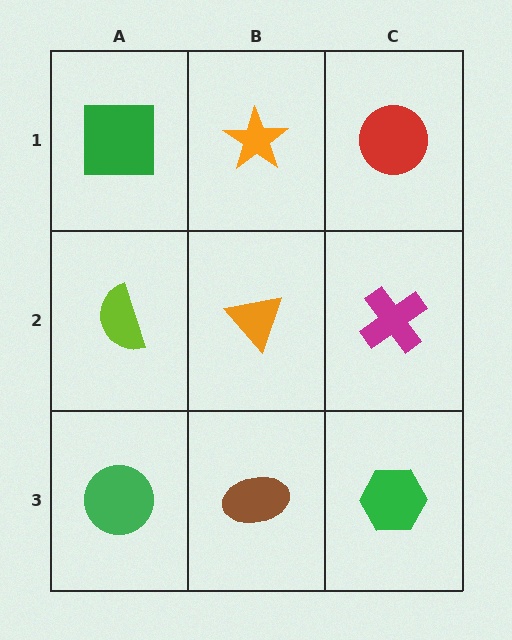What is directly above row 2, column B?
An orange star.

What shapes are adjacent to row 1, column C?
A magenta cross (row 2, column C), an orange star (row 1, column B).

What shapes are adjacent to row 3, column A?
A lime semicircle (row 2, column A), a brown ellipse (row 3, column B).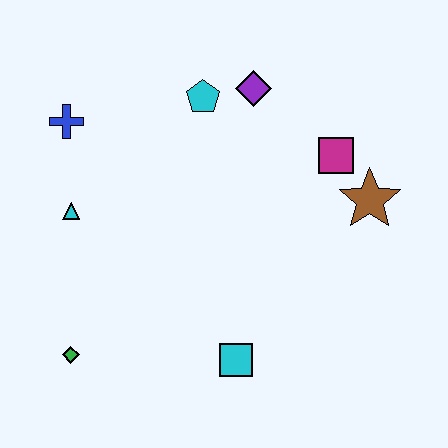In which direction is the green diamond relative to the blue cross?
The green diamond is below the blue cross.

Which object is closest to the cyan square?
The green diamond is closest to the cyan square.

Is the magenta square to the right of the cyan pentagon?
Yes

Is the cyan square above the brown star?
No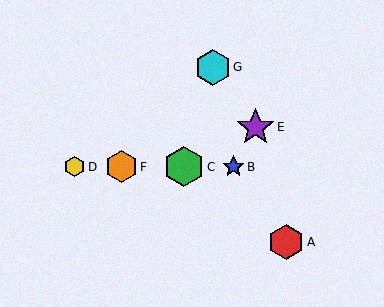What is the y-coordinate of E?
Object E is at y≈127.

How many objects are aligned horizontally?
4 objects (B, C, D, F) are aligned horizontally.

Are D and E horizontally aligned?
No, D is at y≈167 and E is at y≈127.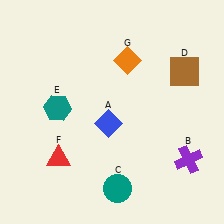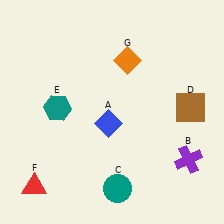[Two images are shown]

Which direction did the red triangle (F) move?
The red triangle (F) moved down.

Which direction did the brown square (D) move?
The brown square (D) moved down.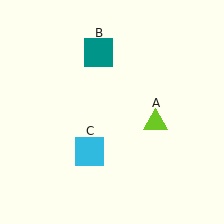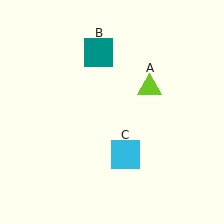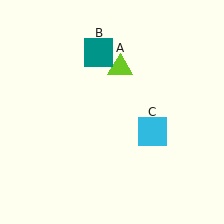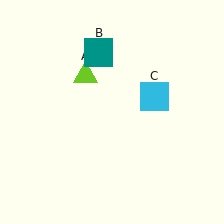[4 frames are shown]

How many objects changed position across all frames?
2 objects changed position: lime triangle (object A), cyan square (object C).